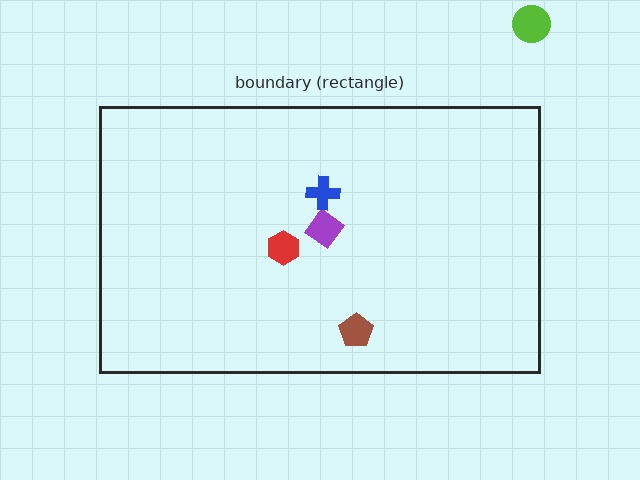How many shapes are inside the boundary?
4 inside, 1 outside.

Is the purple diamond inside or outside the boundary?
Inside.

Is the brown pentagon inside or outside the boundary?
Inside.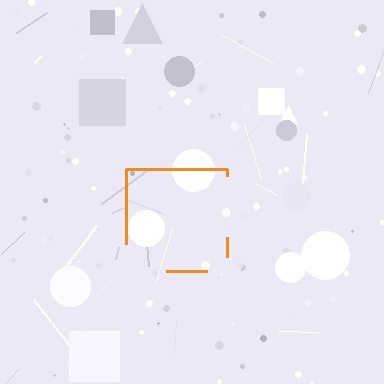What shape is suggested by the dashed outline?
The dashed outline suggests a square.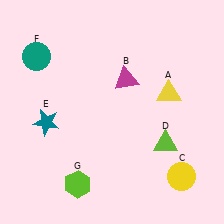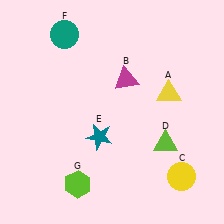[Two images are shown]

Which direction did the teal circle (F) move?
The teal circle (F) moved right.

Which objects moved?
The objects that moved are: the teal star (E), the teal circle (F).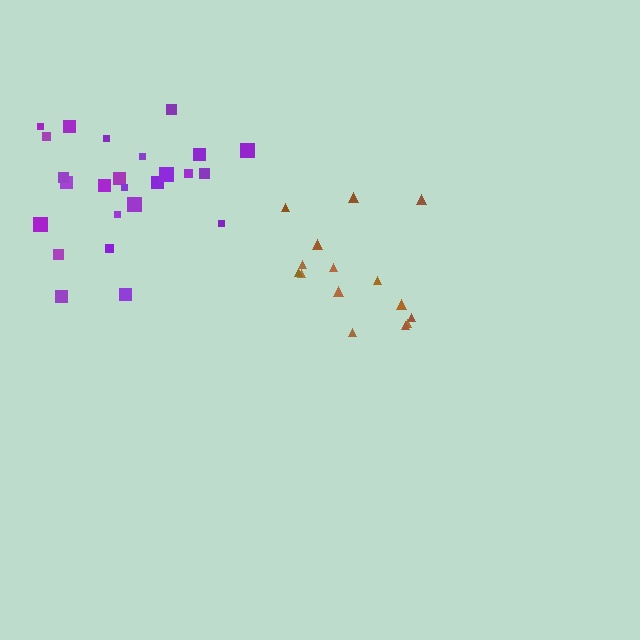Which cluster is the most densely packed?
Brown.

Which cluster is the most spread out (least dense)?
Purple.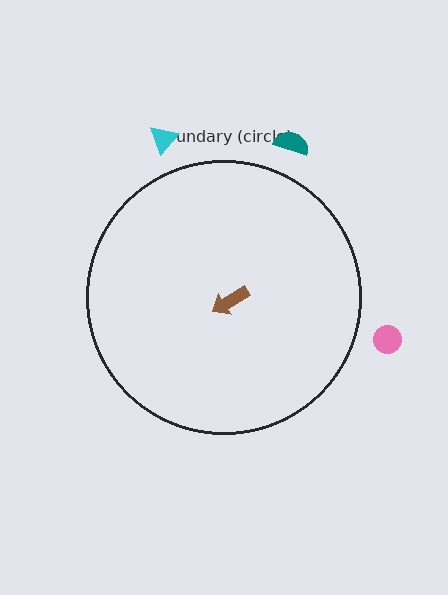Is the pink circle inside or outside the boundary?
Outside.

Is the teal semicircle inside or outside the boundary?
Outside.